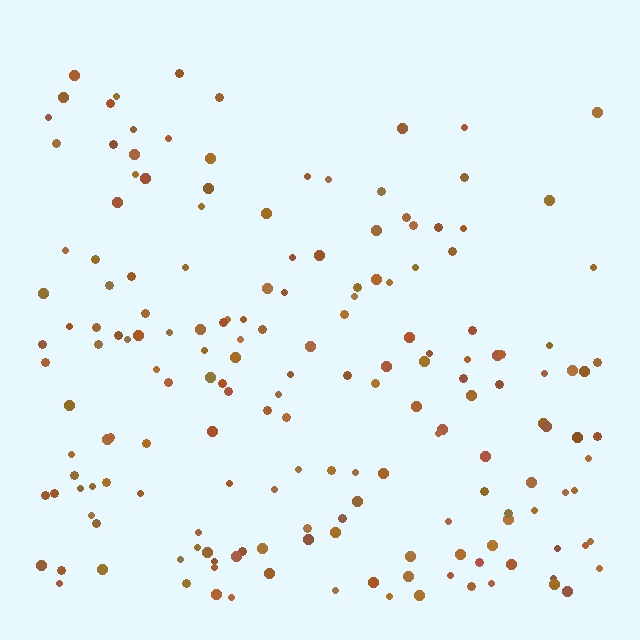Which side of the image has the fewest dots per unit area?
The top.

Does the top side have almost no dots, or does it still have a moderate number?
Still a moderate number, just noticeably fewer than the bottom.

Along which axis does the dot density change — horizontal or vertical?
Vertical.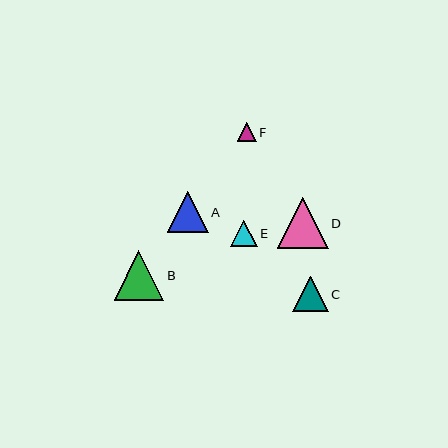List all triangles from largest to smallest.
From largest to smallest: D, B, A, C, E, F.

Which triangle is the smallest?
Triangle F is the smallest with a size of approximately 19 pixels.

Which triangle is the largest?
Triangle D is the largest with a size of approximately 51 pixels.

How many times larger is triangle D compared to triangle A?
Triangle D is approximately 1.3 times the size of triangle A.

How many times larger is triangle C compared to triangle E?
Triangle C is approximately 1.3 times the size of triangle E.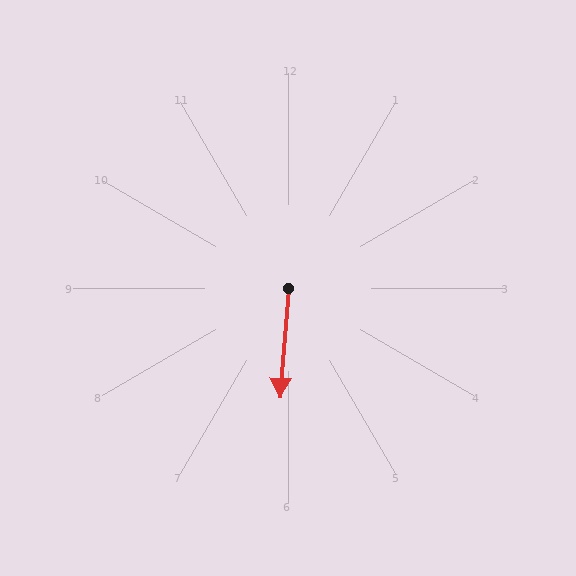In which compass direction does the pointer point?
South.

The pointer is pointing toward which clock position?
Roughly 6 o'clock.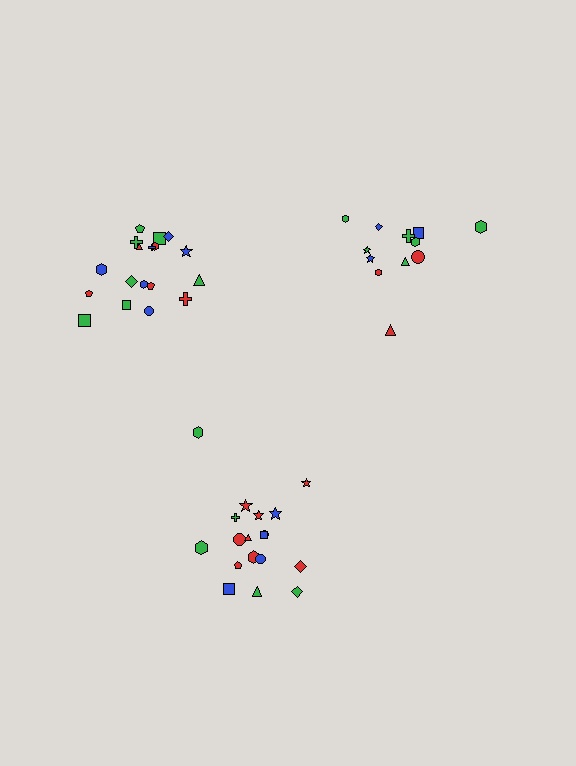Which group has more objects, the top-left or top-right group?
The top-left group.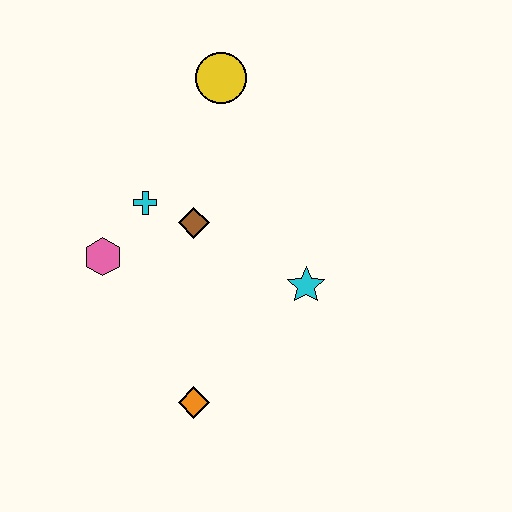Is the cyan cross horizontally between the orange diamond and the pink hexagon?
Yes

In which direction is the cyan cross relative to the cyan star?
The cyan cross is to the left of the cyan star.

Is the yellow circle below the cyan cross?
No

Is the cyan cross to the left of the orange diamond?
Yes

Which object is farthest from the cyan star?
The yellow circle is farthest from the cyan star.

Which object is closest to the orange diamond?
The cyan star is closest to the orange diamond.